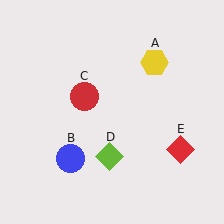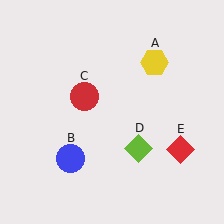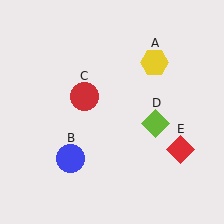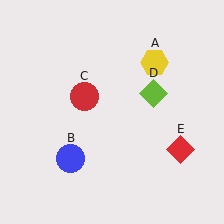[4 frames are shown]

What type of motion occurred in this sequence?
The lime diamond (object D) rotated counterclockwise around the center of the scene.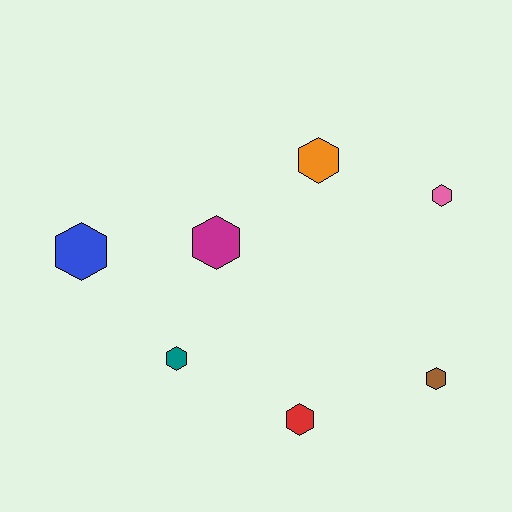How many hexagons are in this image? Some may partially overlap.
There are 7 hexagons.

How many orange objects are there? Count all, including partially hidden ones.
There is 1 orange object.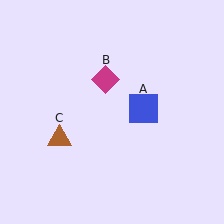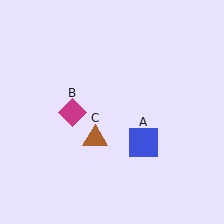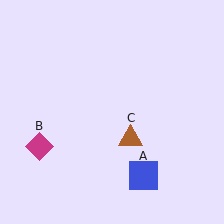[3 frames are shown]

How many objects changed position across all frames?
3 objects changed position: blue square (object A), magenta diamond (object B), brown triangle (object C).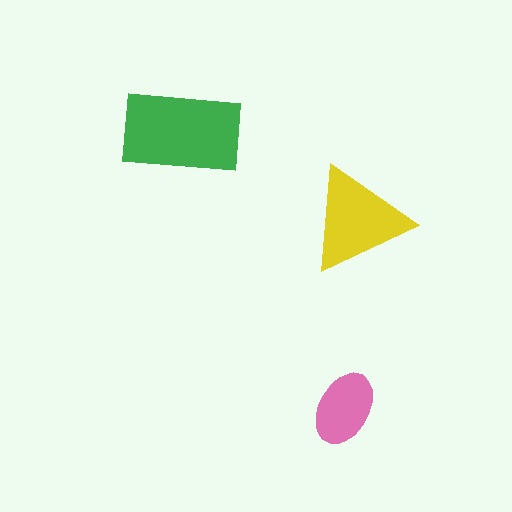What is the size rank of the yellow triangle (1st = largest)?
2nd.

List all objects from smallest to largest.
The pink ellipse, the yellow triangle, the green rectangle.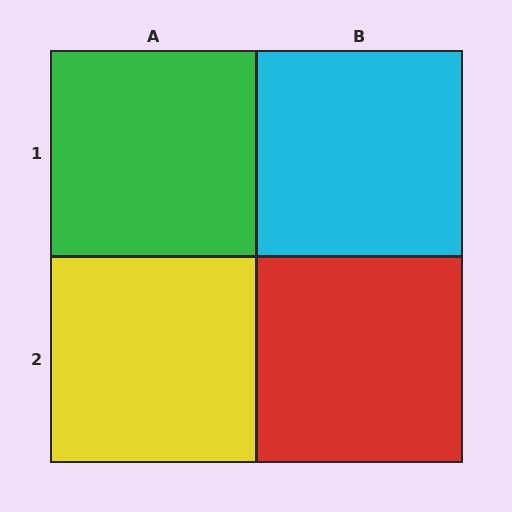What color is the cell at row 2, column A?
Yellow.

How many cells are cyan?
1 cell is cyan.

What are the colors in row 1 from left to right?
Green, cyan.